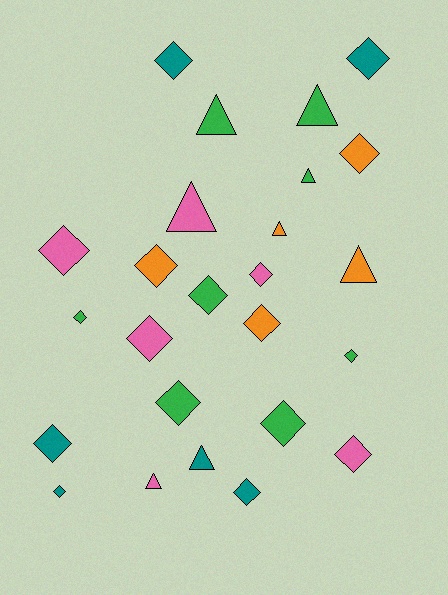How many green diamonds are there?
There are 5 green diamonds.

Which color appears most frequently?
Green, with 8 objects.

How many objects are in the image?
There are 25 objects.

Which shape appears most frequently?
Diamond, with 17 objects.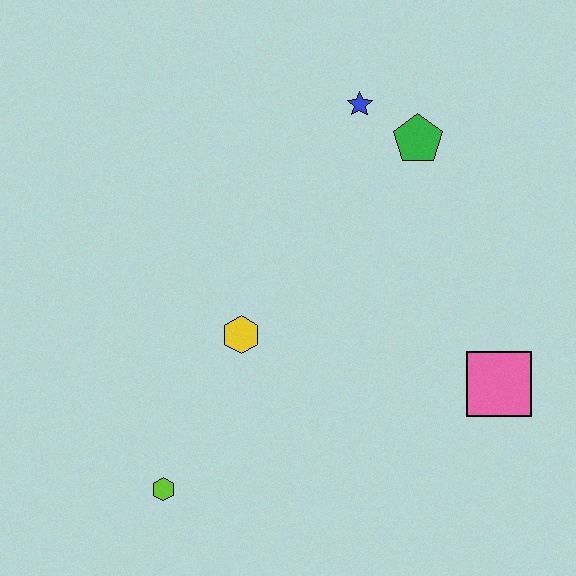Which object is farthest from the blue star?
The lime hexagon is farthest from the blue star.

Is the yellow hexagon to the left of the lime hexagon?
No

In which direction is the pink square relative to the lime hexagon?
The pink square is to the right of the lime hexagon.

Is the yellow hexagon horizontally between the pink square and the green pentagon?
No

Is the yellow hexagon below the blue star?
Yes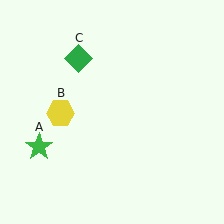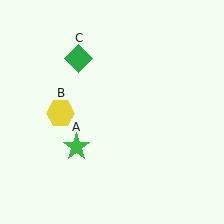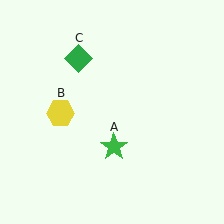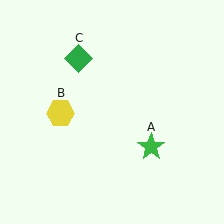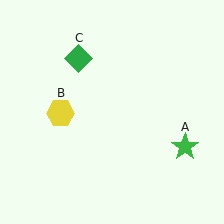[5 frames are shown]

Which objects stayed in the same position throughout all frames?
Yellow hexagon (object B) and green diamond (object C) remained stationary.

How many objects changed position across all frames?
1 object changed position: green star (object A).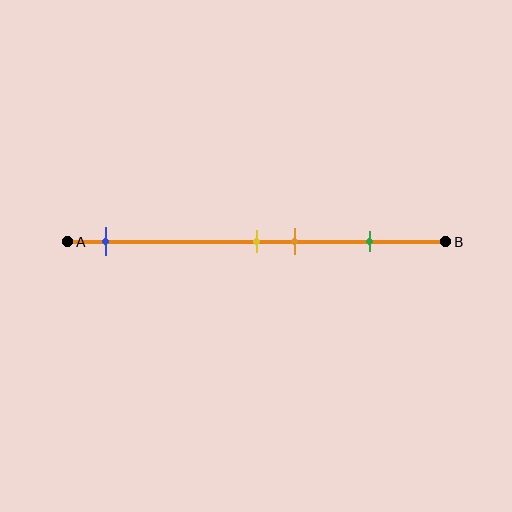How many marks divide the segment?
There are 4 marks dividing the segment.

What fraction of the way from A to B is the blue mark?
The blue mark is approximately 10% (0.1) of the way from A to B.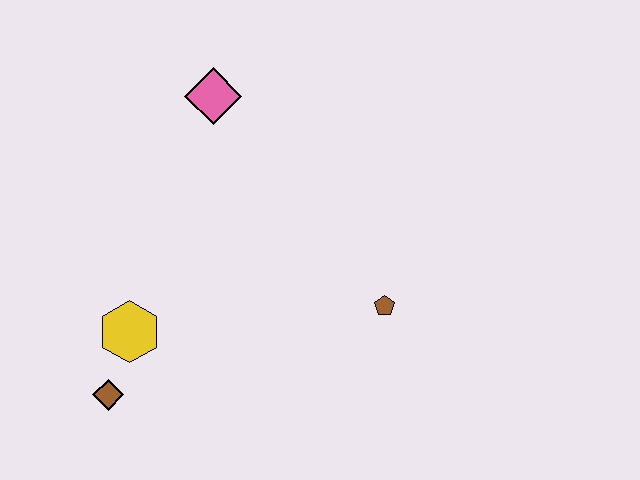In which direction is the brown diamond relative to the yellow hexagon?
The brown diamond is below the yellow hexagon.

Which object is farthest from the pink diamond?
The brown diamond is farthest from the pink diamond.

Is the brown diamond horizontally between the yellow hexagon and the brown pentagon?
No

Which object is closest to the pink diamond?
The yellow hexagon is closest to the pink diamond.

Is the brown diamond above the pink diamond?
No